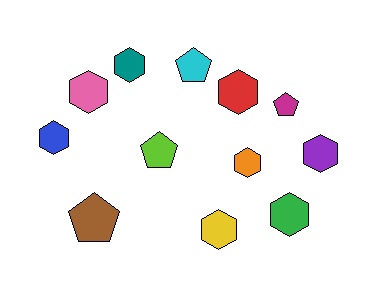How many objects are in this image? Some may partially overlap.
There are 12 objects.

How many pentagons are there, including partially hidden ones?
There are 4 pentagons.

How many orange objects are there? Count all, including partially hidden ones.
There is 1 orange object.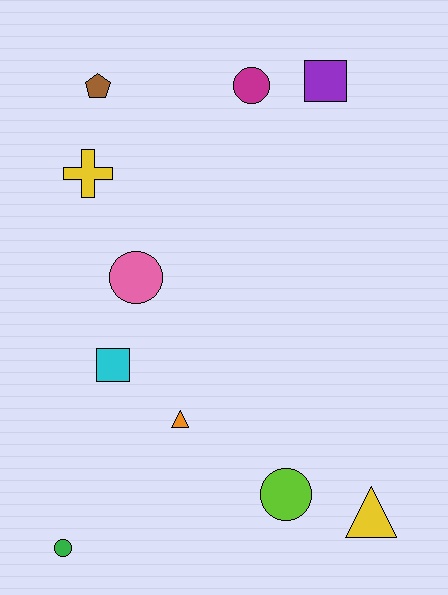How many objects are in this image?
There are 10 objects.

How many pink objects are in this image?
There is 1 pink object.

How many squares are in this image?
There are 2 squares.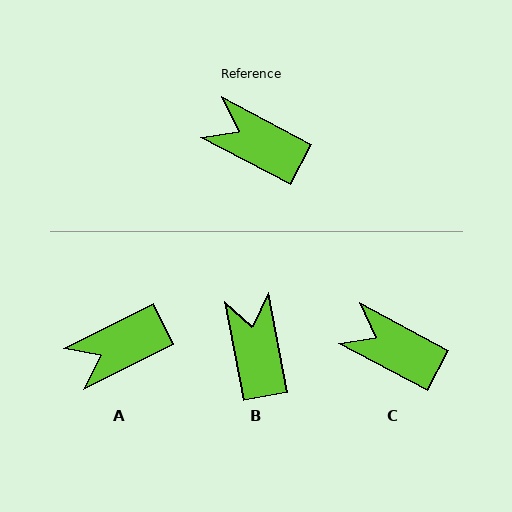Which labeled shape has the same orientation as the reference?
C.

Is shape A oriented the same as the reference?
No, it is off by about 54 degrees.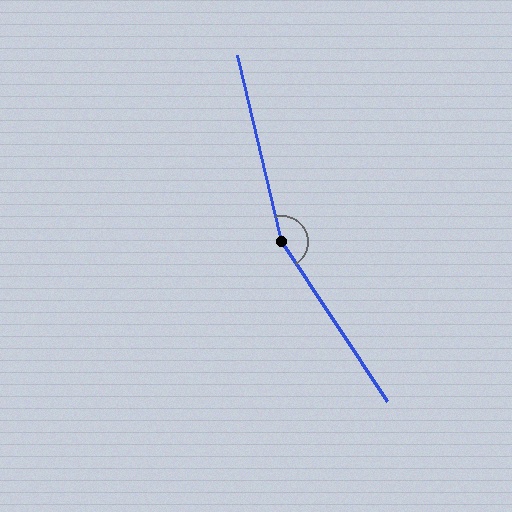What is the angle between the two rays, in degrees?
Approximately 160 degrees.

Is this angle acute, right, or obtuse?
It is obtuse.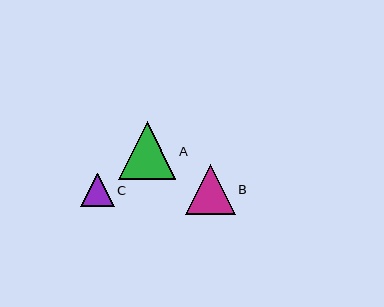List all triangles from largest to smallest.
From largest to smallest: A, B, C.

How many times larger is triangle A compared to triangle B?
Triangle A is approximately 1.1 times the size of triangle B.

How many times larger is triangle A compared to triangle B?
Triangle A is approximately 1.1 times the size of triangle B.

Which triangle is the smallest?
Triangle C is the smallest with a size of approximately 34 pixels.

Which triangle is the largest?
Triangle A is the largest with a size of approximately 57 pixels.